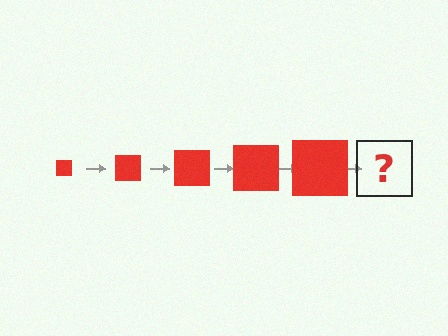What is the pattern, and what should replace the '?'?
The pattern is that the square gets progressively larger each step. The '?' should be a red square, larger than the previous one.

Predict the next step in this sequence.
The next step is a red square, larger than the previous one.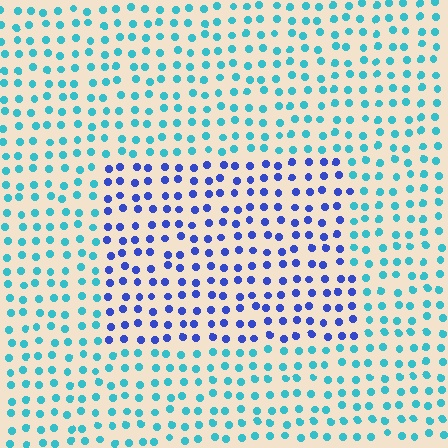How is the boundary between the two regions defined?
The boundary is defined purely by a slight shift in hue (about 48 degrees). Spacing, size, and orientation are identical on both sides.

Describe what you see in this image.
The image is filled with small cyan elements in a uniform arrangement. A rectangle-shaped region is visible where the elements are tinted to a slightly different hue, forming a subtle color boundary.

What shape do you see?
I see a rectangle.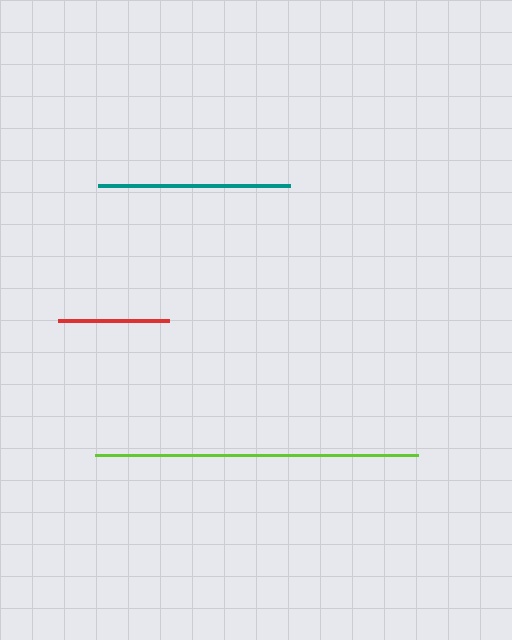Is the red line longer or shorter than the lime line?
The lime line is longer than the red line.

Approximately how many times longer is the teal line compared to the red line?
The teal line is approximately 1.7 times the length of the red line.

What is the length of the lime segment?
The lime segment is approximately 323 pixels long.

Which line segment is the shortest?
The red line is the shortest at approximately 111 pixels.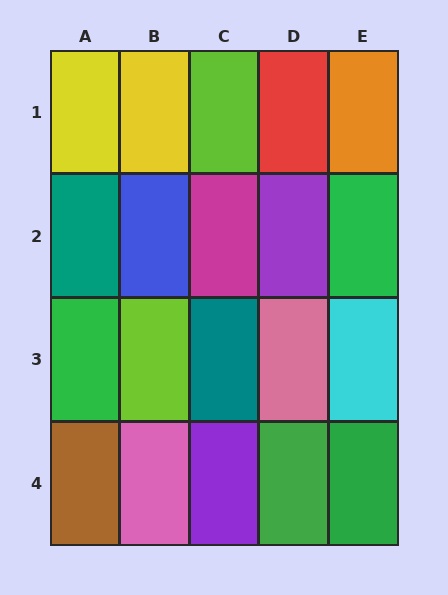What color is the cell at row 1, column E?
Orange.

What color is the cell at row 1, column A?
Yellow.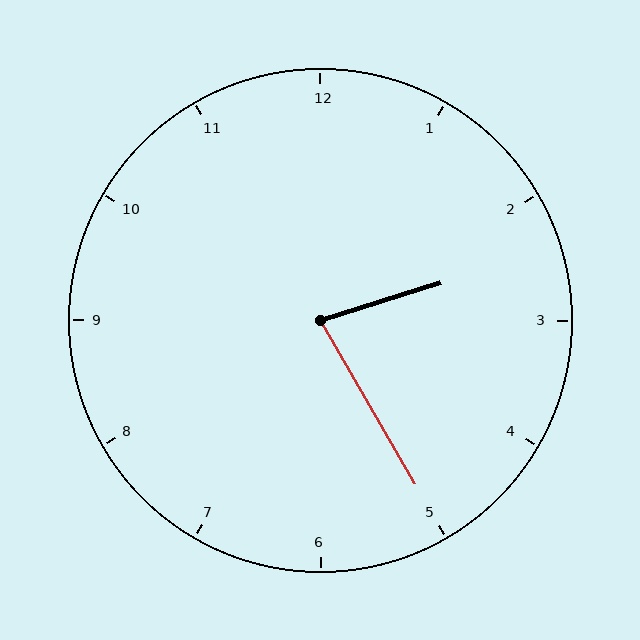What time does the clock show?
2:25.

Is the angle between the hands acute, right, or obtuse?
It is acute.